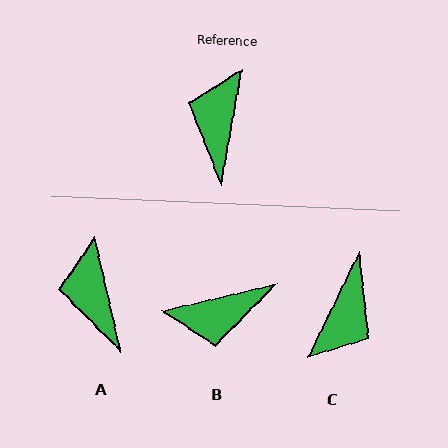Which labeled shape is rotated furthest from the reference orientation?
C, about 165 degrees away.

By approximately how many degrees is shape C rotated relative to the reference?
Approximately 165 degrees counter-clockwise.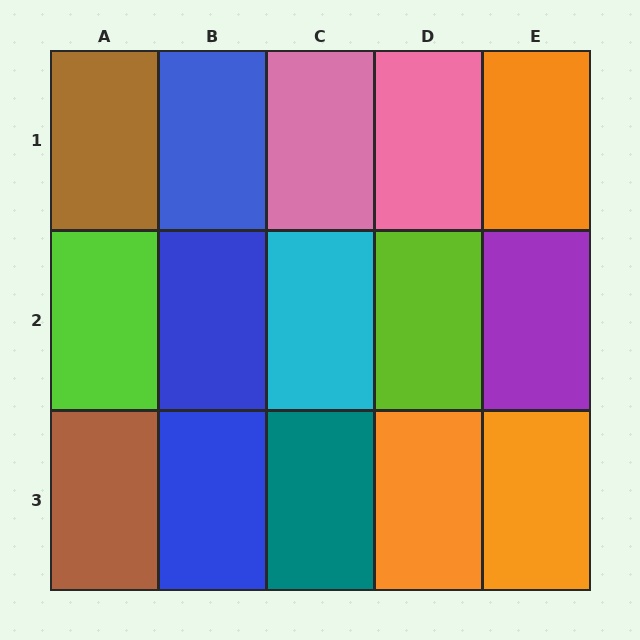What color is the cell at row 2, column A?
Lime.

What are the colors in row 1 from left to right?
Brown, blue, pink, pink, orange.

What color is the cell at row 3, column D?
Orange.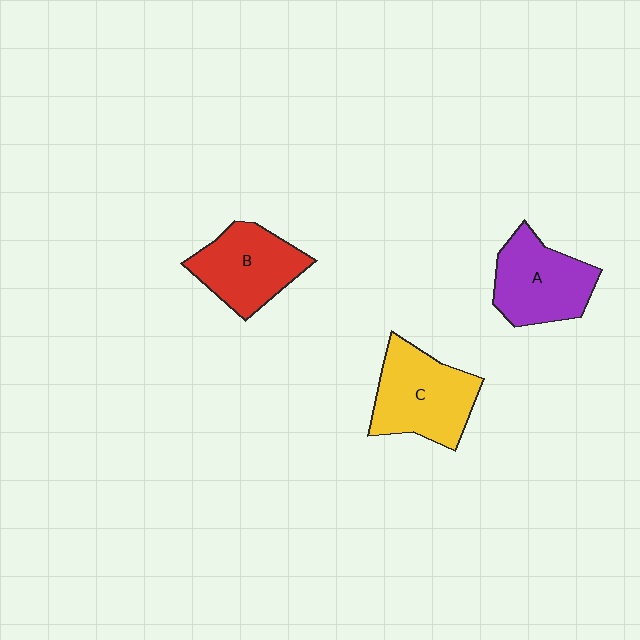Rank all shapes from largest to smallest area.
From largest to smallest: C (yellow), A (purple), B (red).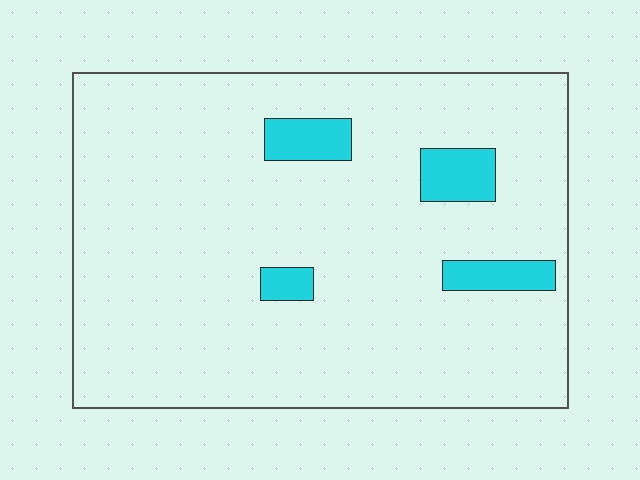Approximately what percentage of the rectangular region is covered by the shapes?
Approximately 10%.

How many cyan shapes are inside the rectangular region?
4.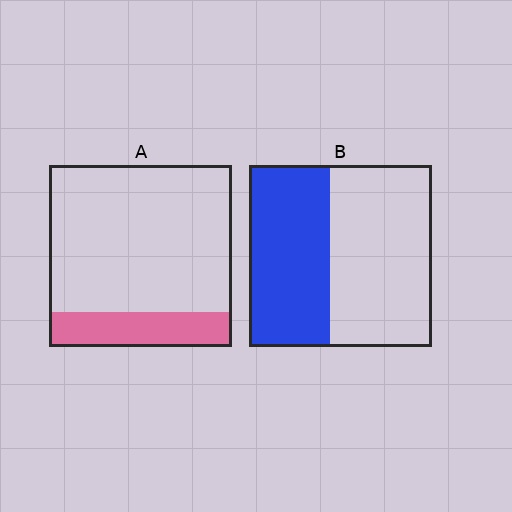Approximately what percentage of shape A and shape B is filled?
A is approximately 20% and B is approximately 45%.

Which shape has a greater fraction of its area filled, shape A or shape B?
Shape B.